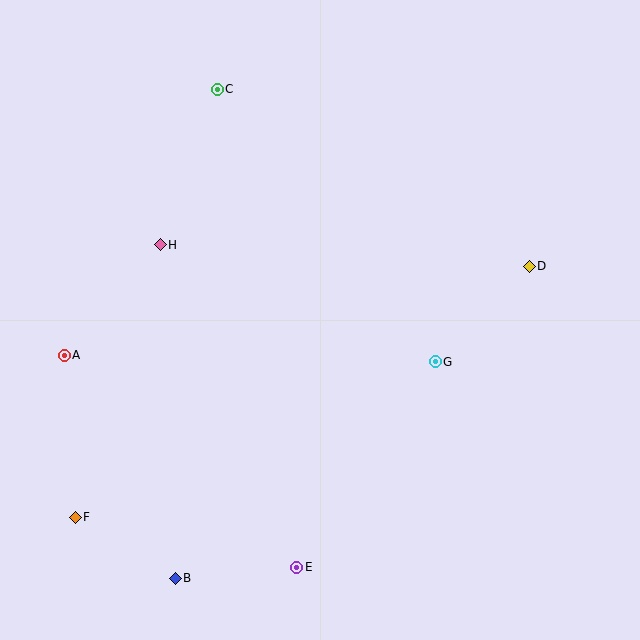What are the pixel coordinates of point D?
Point D is at (529, 266).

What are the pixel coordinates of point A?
Point A is at (64, 355).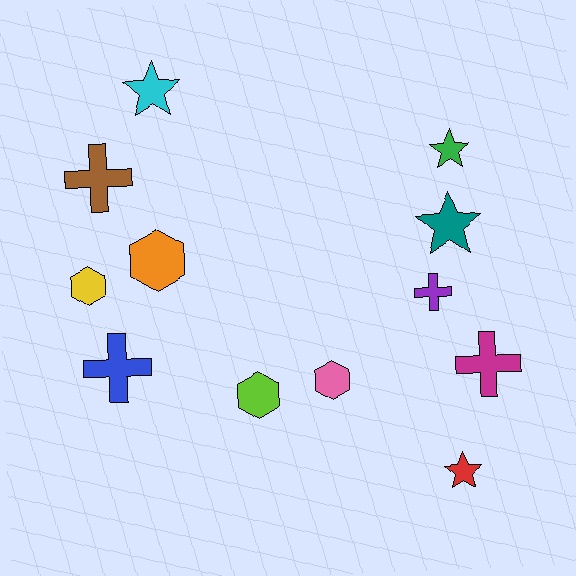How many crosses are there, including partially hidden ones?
There are 4 crosses.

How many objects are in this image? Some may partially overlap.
There are 12 objects.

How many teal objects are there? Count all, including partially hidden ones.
There is 1 teal object.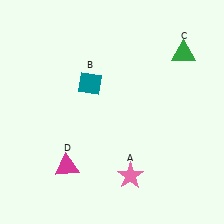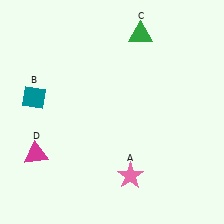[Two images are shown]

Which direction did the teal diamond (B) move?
The teal diamond (B) moved left.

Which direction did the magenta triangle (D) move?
The magenta triangle (D) moved left.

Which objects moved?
The objects that moved are: the teal diamond (B), the green triangle (C), the magenta triangle (D).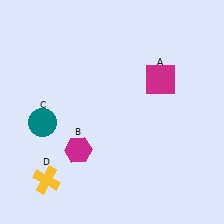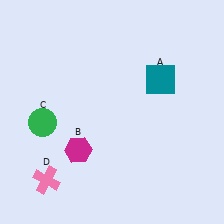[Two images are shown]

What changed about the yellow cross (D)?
In Image 1, D is yellow. In Image 2, it changed to pink.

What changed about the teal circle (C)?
In Image 1, C is teal. In Image 2, it changed to green.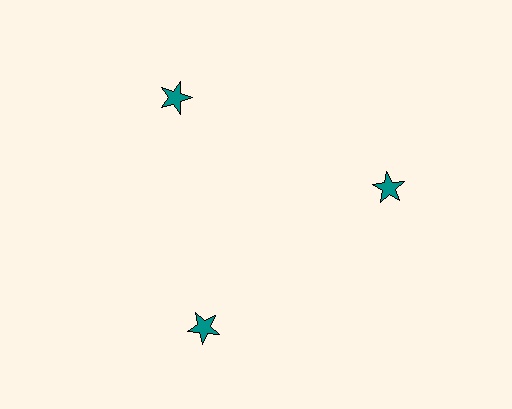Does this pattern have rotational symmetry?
Yes, this pattern has 3-fold rotational symmetry. It looks the same after rotating 120 degrees around the center.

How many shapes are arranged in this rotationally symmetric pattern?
There are 3 shapes, arranged in 3 groups of 1.